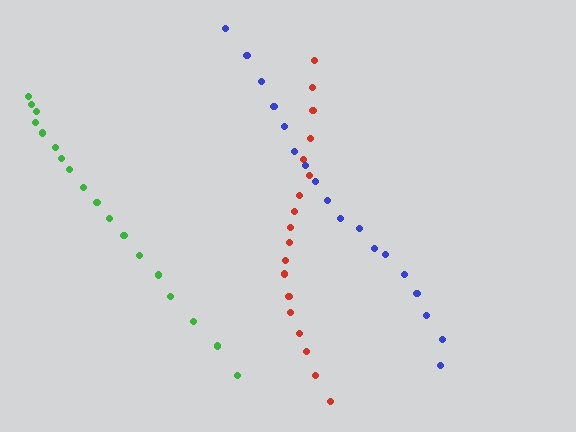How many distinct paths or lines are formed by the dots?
There are 3 distinct paths.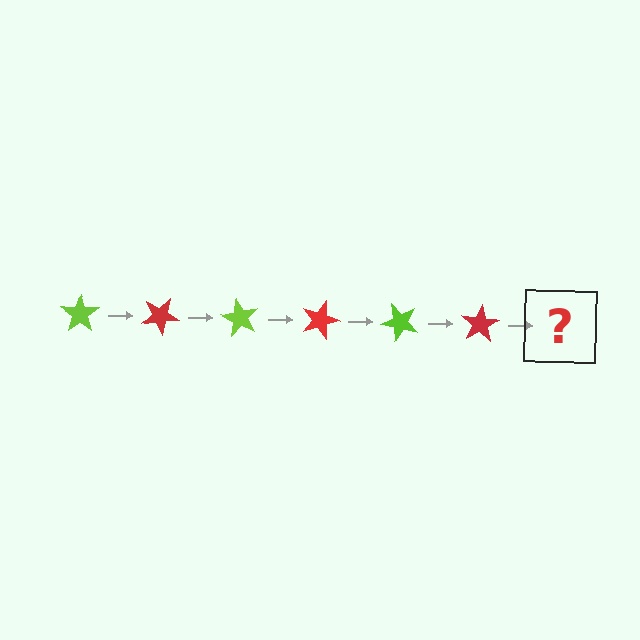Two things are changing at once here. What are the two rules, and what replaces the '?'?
The two rules are that it rotates 30 degrees each step and the color cycles through lime and red. The '?' should be a lime star, rotated 180 degrees from the start.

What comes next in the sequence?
The next element should be a lime star, rotated 180 degrees from the start.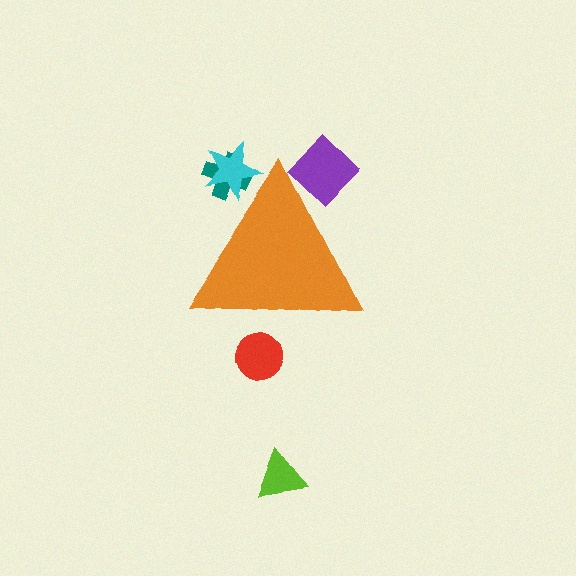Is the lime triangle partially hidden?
No, the lime triangle is fully visible.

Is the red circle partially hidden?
Yes, the red circle is partially hidden behind the orange triangle.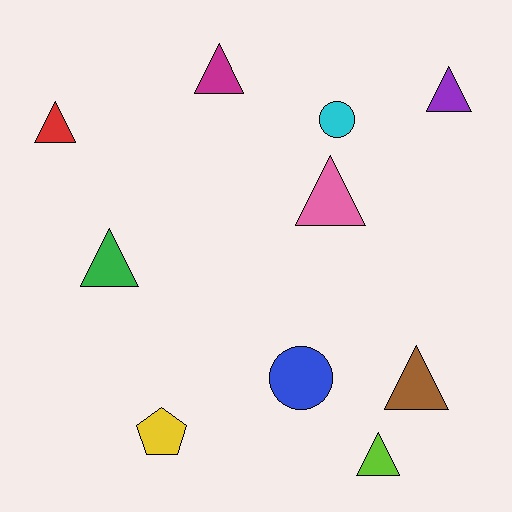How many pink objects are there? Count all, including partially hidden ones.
There is 1 pink object.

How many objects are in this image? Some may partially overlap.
There are 10 objects.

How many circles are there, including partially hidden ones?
There are 2 circles.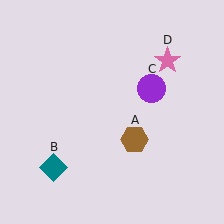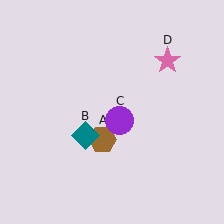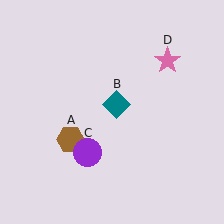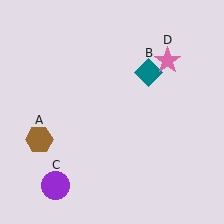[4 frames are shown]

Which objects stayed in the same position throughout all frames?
Pink star (object D) remained stationary.